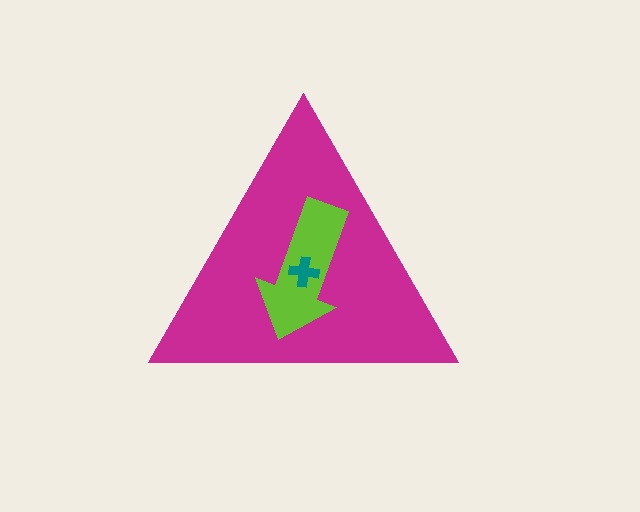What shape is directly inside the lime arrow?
The teal cross.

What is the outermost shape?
The magenta triangle.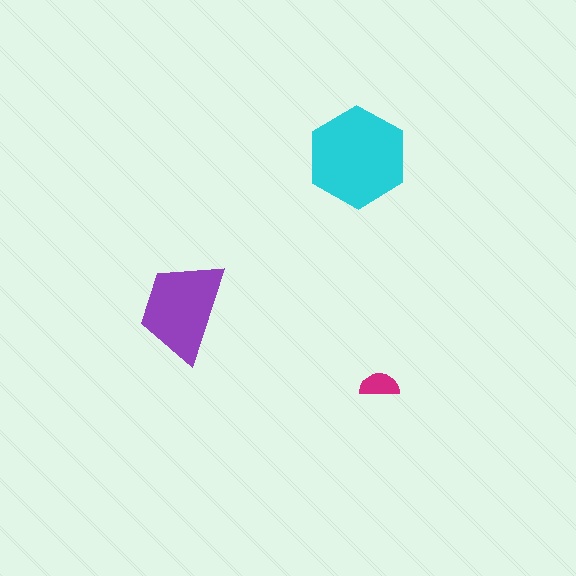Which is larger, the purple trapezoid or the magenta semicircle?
The purple trapezoid.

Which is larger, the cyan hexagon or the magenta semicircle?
The cyan hexagon.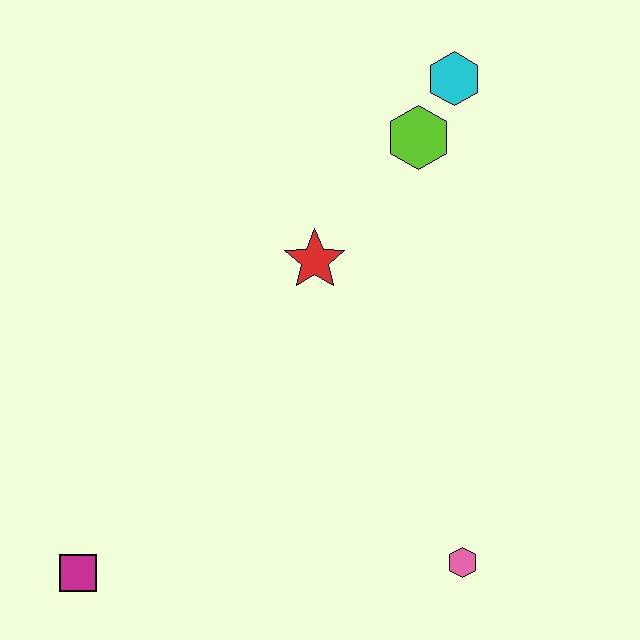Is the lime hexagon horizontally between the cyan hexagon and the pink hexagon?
No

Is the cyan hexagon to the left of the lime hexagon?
No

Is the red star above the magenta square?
Yes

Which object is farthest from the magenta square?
The cyan hexagon is farthest from the magenta square.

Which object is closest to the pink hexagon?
The red star is closest to the pink hexagon.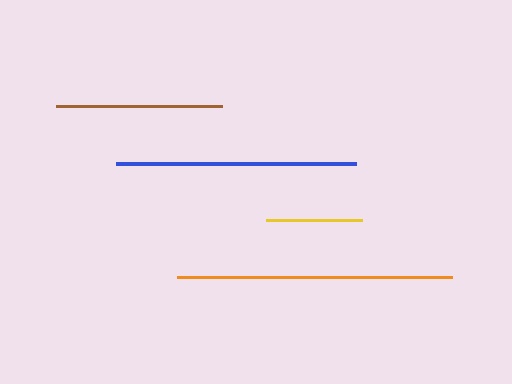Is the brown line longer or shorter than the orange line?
The orange line is longer than the brown line.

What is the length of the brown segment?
The brown segment is approximately 166 pixels long.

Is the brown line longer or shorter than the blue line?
The blue line is longer than the brown line.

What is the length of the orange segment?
The orange segment is approximately 275 pixels long.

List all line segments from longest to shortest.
From longest to shortest: orange, blue, brown, yellow.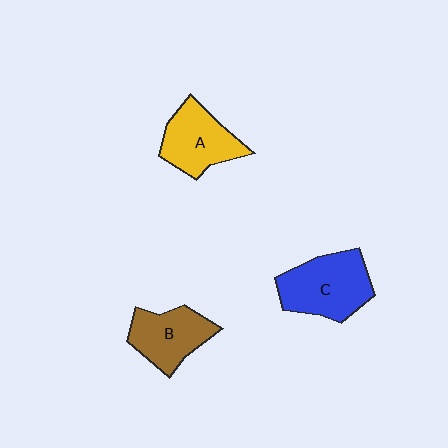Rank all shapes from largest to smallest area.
From largest to smallest: C (blue), A (yellow), B (brown).